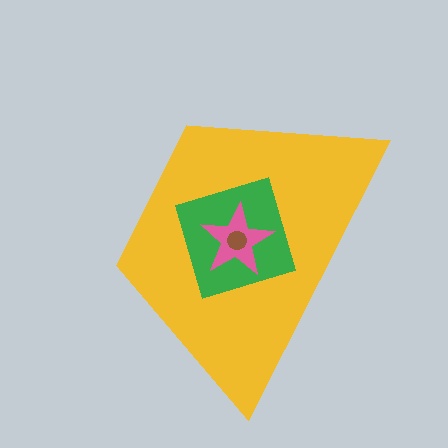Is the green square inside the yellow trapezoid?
Yes.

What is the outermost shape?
The yellow trapezoid.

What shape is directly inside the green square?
The pink star.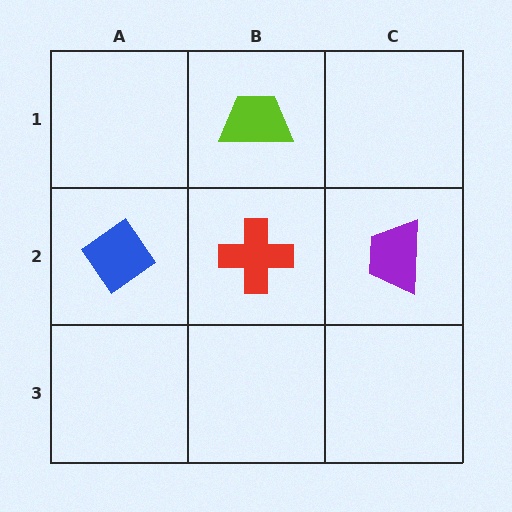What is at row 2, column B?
A red cross.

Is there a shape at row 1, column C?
No, that cell is empty.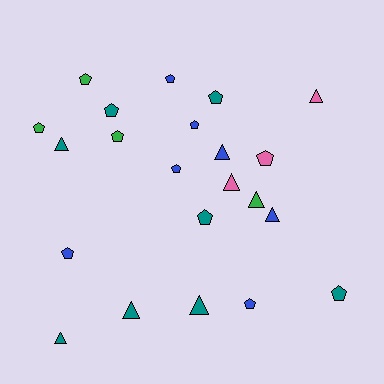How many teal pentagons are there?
There are 4 teal pentagons.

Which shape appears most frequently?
Pentagon, with 13 objects.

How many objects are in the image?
There are 22 objects.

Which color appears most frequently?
Teal, with 8 objects.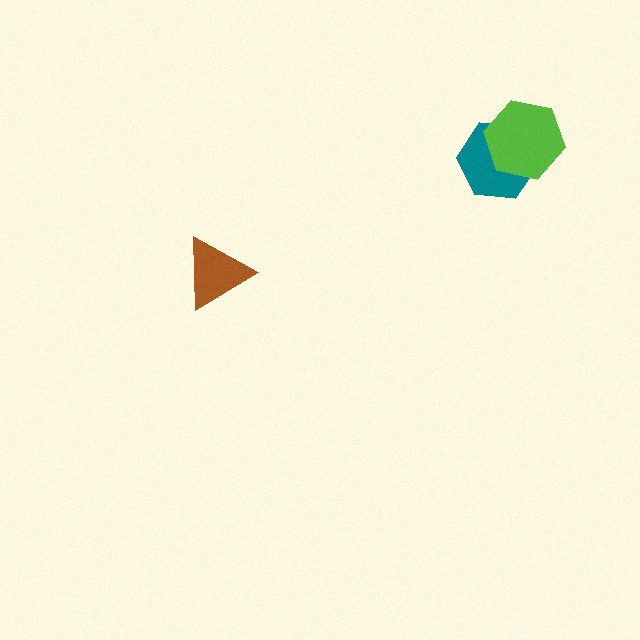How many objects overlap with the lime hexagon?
1 object overlaps with the lime hexagon.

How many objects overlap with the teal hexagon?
1 object overlaps with the teal hexagon.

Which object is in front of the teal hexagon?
The lime hexagon is in front of the teal hexagon.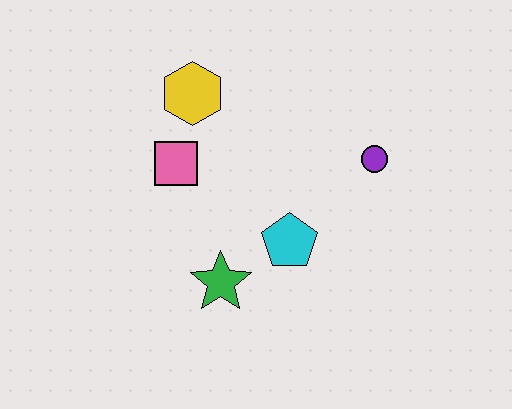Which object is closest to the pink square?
The yellow hexagon is closest to the pink square.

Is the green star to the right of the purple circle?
No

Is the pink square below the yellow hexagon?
Yes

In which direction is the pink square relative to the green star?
The pink square is above the green star.